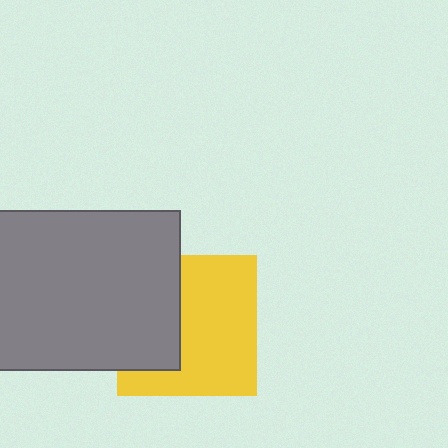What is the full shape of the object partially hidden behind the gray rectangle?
The partially hidden object is a yellow square.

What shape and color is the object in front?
The object in front is a gray rectangle.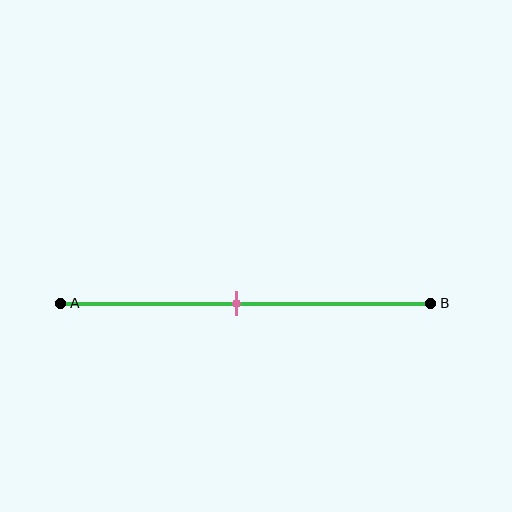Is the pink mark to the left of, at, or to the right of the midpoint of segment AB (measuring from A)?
The pink mark is approximately at the midpoint of segment AB.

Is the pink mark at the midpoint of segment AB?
Yes, the mark is approximately at the midpoint.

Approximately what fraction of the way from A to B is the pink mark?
The pink mark is approximately 45% of the way from A to B.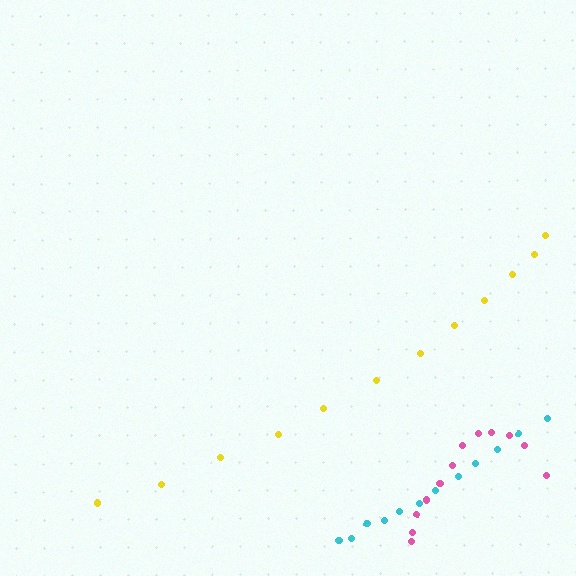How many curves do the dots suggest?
There are 3 distinct paths.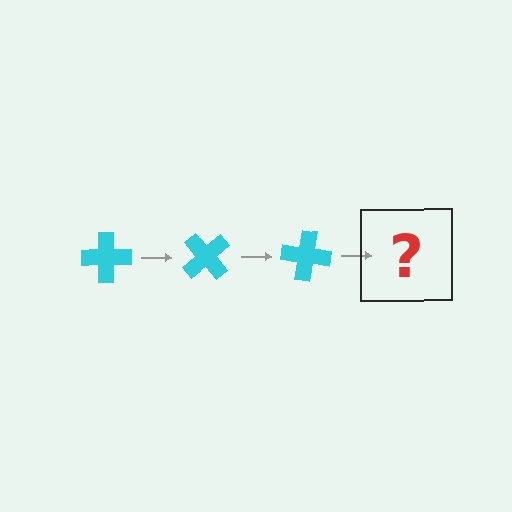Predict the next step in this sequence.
The next step is a cyan cross rotated 150 degrees.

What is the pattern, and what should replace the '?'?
The pattern is that the cross rotates 50 degrees each step. The '?' should be a cyan cross rotated 150 degrees.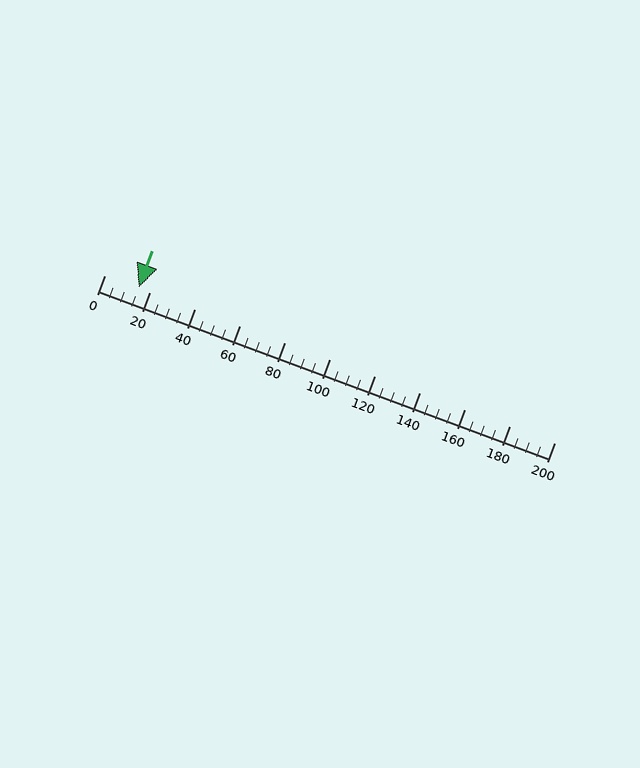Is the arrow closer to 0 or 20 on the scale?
The arrow is closer to 20.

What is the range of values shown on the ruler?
The ruler shows values from 0 to 200.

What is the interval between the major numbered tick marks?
The major tick marks are spaced 20 units apart.